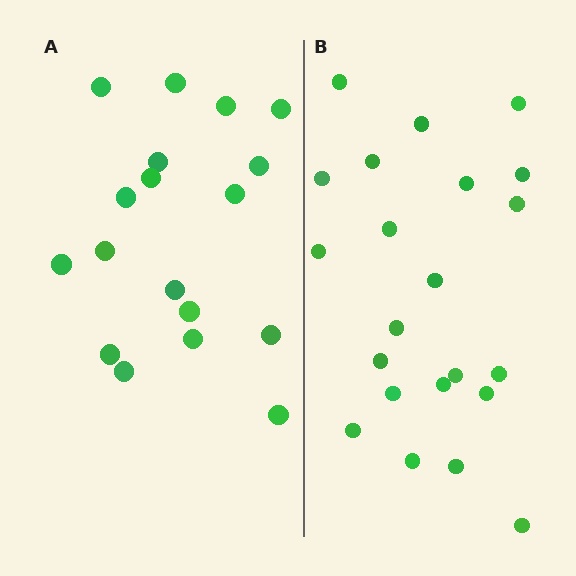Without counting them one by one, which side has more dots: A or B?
Region B (the right region) has more dots.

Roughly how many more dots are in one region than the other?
Region B has about 4 more dots than region A.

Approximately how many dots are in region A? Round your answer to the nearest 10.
About 20 dots. (The exact count is 18, which rounds to 20.)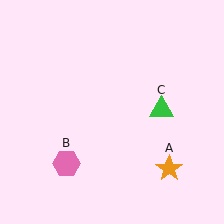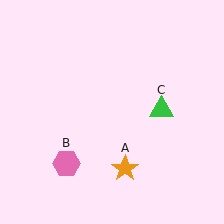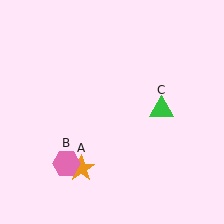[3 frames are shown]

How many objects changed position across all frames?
1 object changed position: orange star (object A).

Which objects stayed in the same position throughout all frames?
Pink hexagon (object B) and green triangle (object C) remained stationary.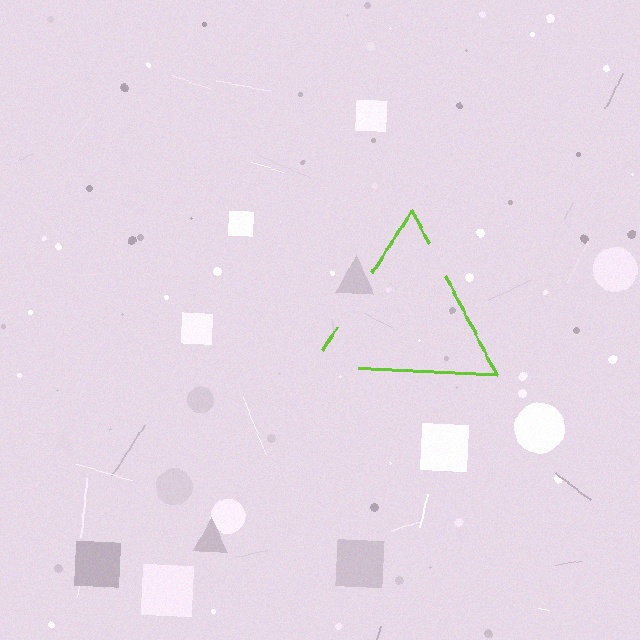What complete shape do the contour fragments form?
The contour fragments form a triangle.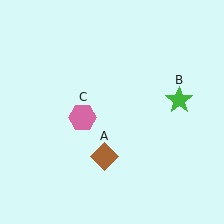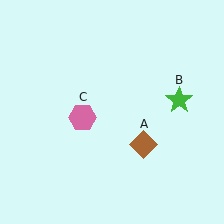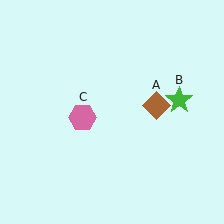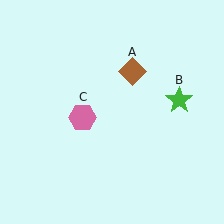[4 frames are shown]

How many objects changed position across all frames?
1 object changed position: brown diamond (object A).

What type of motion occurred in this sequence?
The brown diamond (object A) rotated counterclockwise around the center of the scene.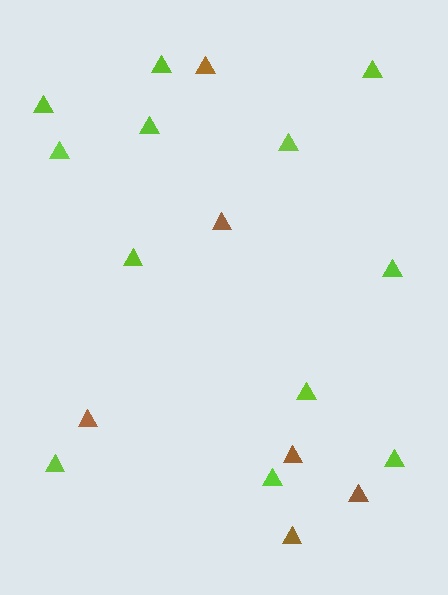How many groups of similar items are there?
There are 2 groups: one group of lime triangles (12) and one group of brown triangles (6).